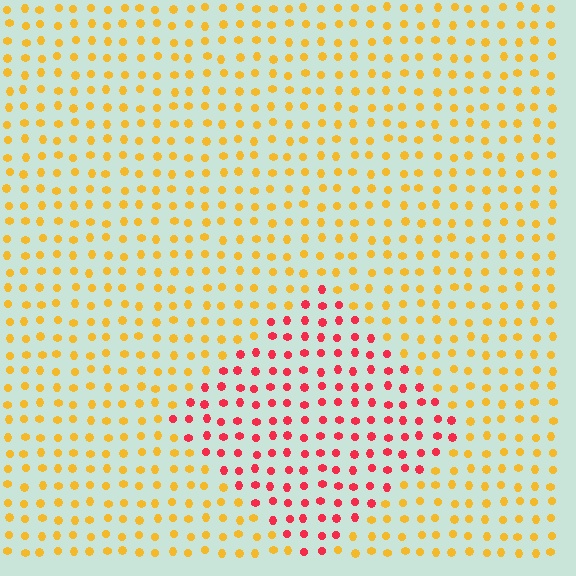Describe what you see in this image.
The image is filled with small yellow elements in a uniform arrangement. A diamond-shaped region is visible where the elements are tinted to a slightly different hue, forming a subtle color boundary.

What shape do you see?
I see a diamond.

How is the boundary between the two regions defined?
The boundary is defined purely by a slight shift in hue (about 52 degrees). Spacing, size, and orientation are identical on both sides.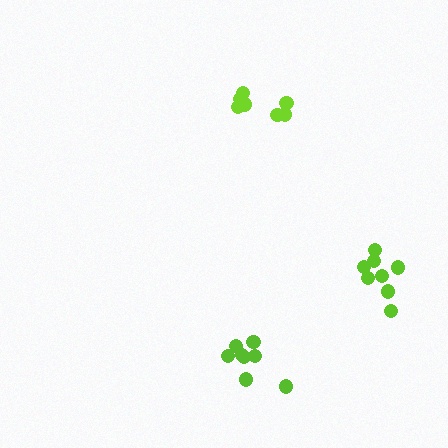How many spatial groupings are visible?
There are 3 spatial groupings.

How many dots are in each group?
Group 1: 8 dots, Group 2: 8 dots, Group 3: 7 dots (23 total).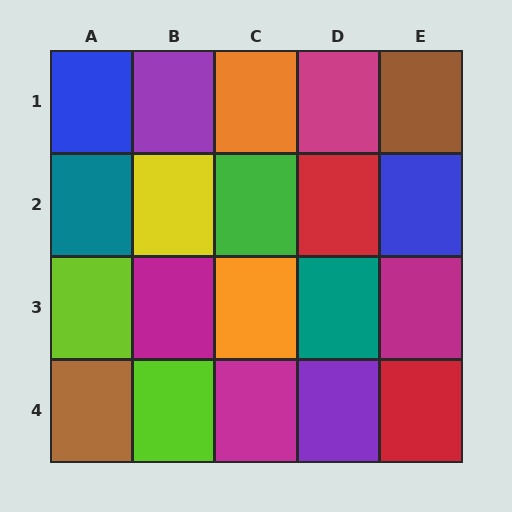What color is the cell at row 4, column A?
Brown.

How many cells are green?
1 cell is green.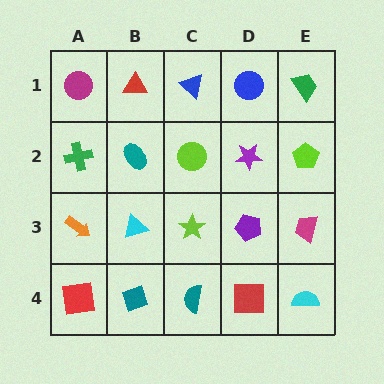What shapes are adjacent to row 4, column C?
A lime star (row 3, column C), a teal diamond (row 4, column B), a red square (row 4, column D).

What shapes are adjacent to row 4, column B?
A cyan triangle (row 3, column B), a red square (row 4, column A), a teal semicircle (row 4, column C).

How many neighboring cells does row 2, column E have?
3.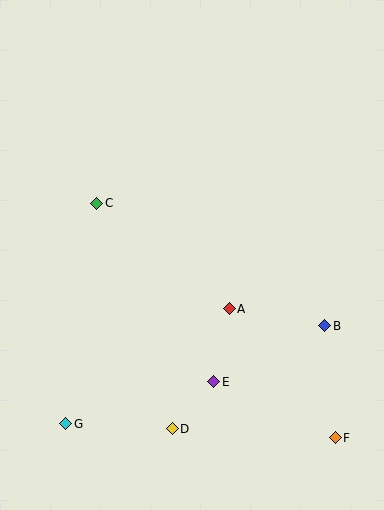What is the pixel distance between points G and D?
The distance between G and D is 106 pixels.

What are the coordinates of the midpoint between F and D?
The midpoint between F and D is at (254, 433).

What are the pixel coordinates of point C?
Point C is at (97, 203).